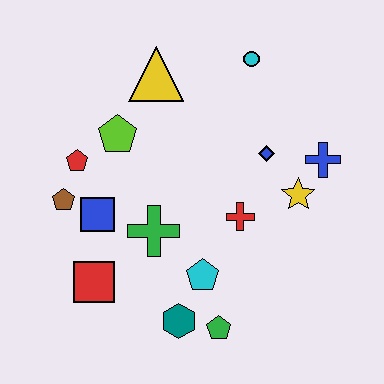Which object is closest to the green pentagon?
The teal hexagon is closest to the green pentagon.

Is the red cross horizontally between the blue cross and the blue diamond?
No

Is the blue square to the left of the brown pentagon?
No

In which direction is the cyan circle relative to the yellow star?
The cyan circle is above the yellow star.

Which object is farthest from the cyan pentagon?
The cyan circle is farthest from the cyan pentagon.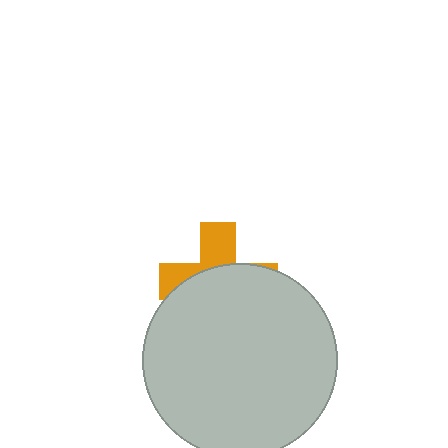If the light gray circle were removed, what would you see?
You would see the complete orange cross.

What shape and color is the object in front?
The object in front is a light gray circle.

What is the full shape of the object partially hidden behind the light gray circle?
The partially hidden object is an orange cross.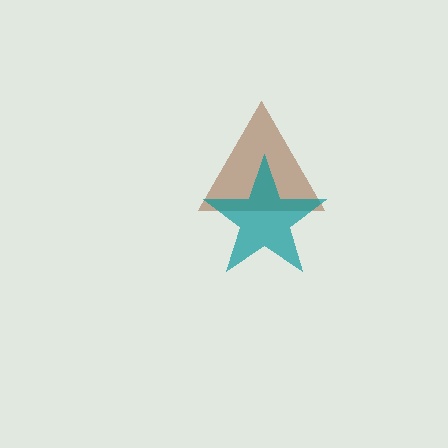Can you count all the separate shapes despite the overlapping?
Yes, there are 2 separate shapes.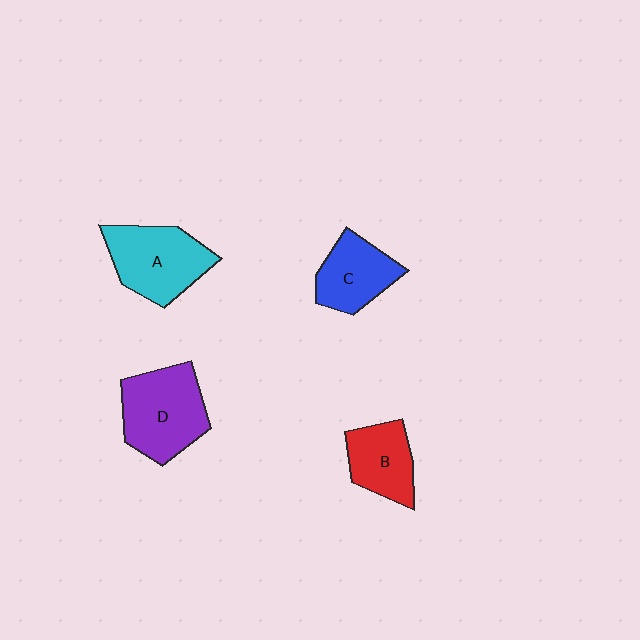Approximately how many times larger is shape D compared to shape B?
Approximately 1.5 times.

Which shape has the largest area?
Shape D (purple).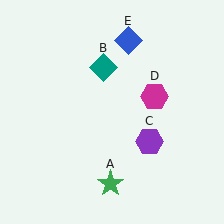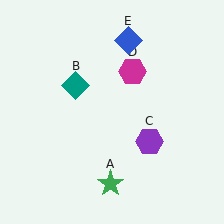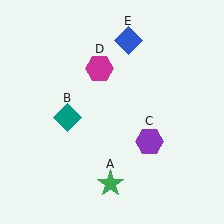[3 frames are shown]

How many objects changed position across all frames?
2 objects changed position: teal diamond (object B), magenta hexagon (object D).